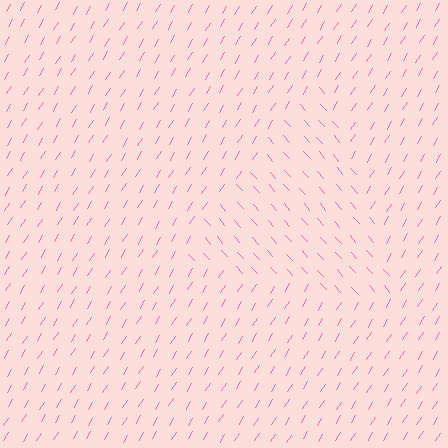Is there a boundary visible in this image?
Yes, there is a texture boundary formed by a change in line orientation.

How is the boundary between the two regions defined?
The boundary is defined purely by a change in line orientation (approximately 73 degrees difference). All lines are the same color and thickness.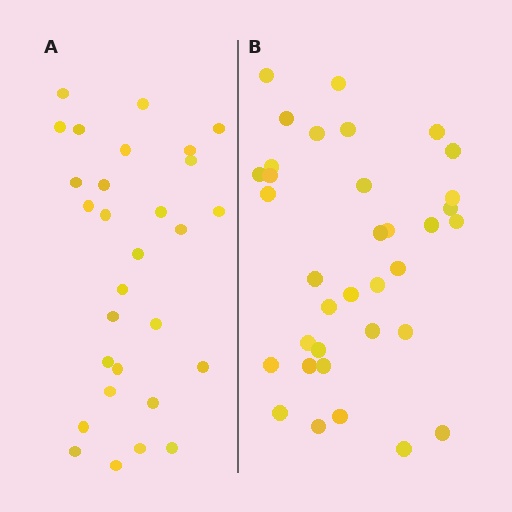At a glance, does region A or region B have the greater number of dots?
Region B (the right region) has more dots.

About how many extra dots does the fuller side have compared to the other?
Region B has about 6 more dots than region A.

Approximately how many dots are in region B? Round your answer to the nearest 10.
About 40 dots. (The exact count is 35, which rounds to 40.)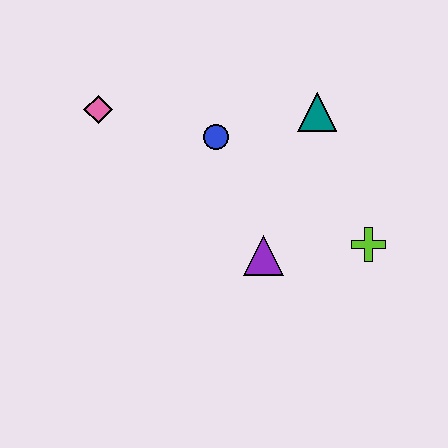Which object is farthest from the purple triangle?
The pink diamond is farthest from the purple triangle.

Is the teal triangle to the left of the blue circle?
No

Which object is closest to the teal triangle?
The blue circle is closest to the teal triangle.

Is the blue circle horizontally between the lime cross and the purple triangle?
No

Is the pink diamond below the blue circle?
No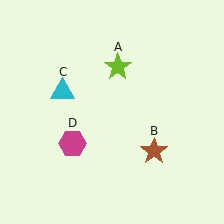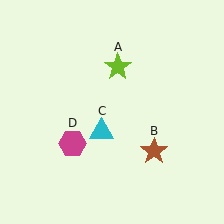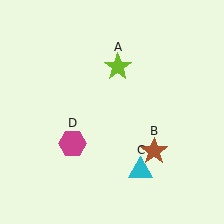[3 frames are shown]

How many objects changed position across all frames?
1 object changed position: cyan triangle (object C).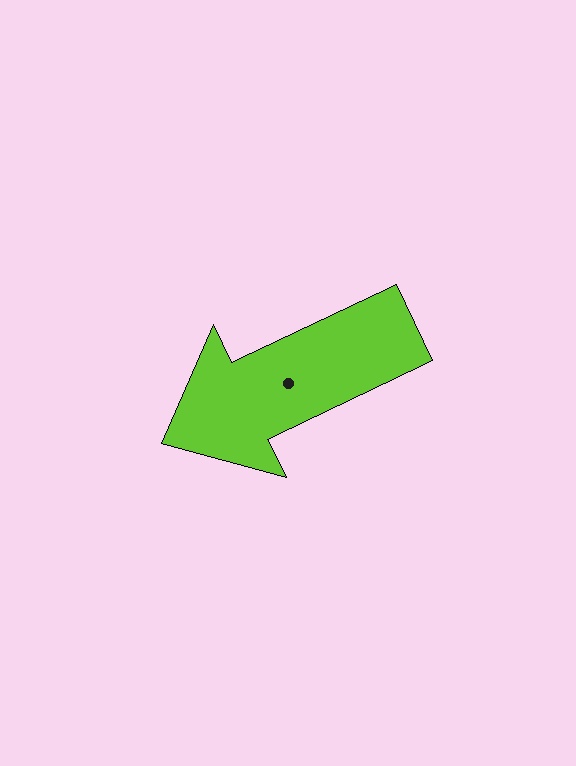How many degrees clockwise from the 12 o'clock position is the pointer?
Approximately 245 degrees.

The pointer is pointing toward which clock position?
Roughly 8 o'clock.